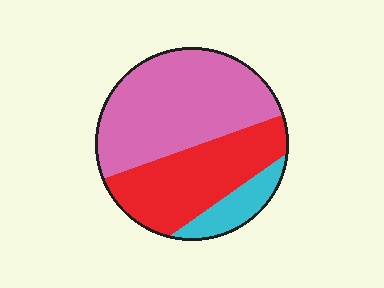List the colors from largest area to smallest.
From largest to smallest: pink, red, cyan.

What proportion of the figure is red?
Red covers around 35% of the figure.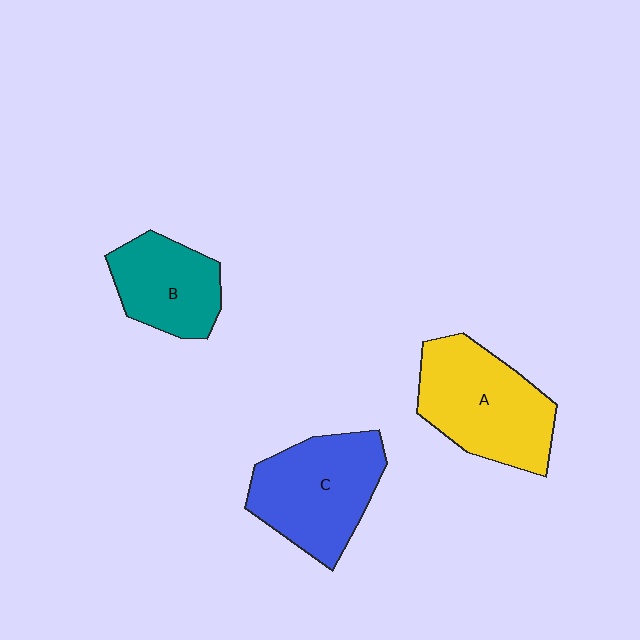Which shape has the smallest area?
Shape B (teal).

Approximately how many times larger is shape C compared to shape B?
Approximately 1.4 times.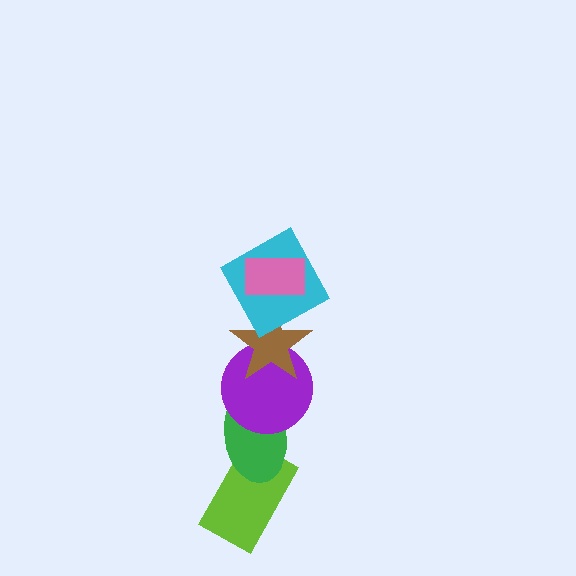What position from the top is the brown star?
The brown star is 3rd from the top.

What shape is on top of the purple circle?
The brown star is on top of the purple circle.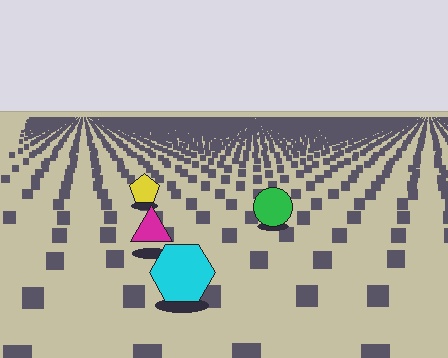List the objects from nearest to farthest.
From nearest to farthest: the cyan hexagon, the magenta triangle, the green circle, the yellow pentagon.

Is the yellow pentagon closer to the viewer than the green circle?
No. The green circle is closer — you can tell from the texture gradient: the ground texture is coarser near it.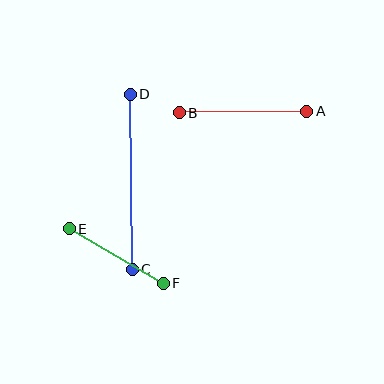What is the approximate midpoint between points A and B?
The midpoint is at approximately (243, 112) pixels.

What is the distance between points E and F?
The distance is approximately 108 pixels.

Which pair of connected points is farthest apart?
Points C and D are farthest apart.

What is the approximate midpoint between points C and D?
The midpoint is at approximately (131, 182) pixels.